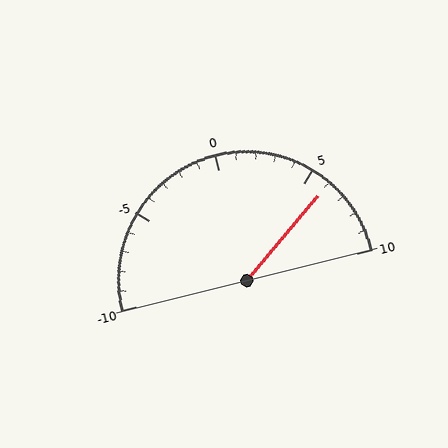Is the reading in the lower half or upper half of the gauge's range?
The reading is in the upper half of the range (-10 to 10).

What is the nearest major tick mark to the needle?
The nearest major tick mark is 5.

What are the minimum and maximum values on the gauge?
The gauge ranges from -10 to 10.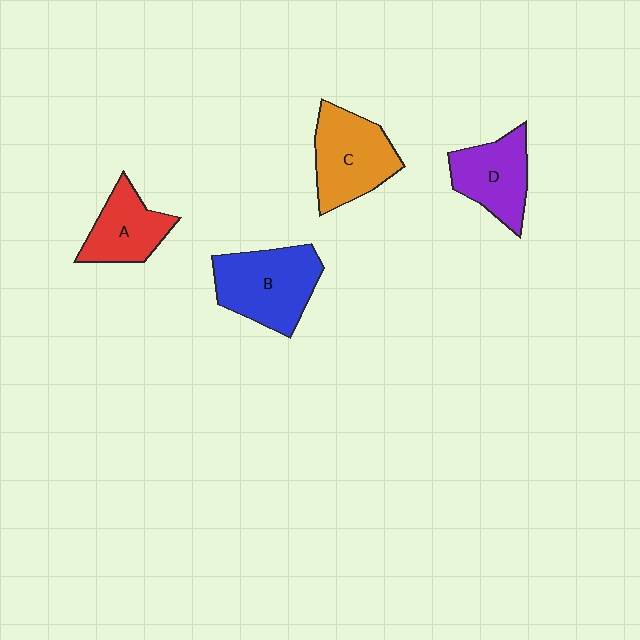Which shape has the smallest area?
Shape A (red).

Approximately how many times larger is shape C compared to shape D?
Approximately 1.2 times.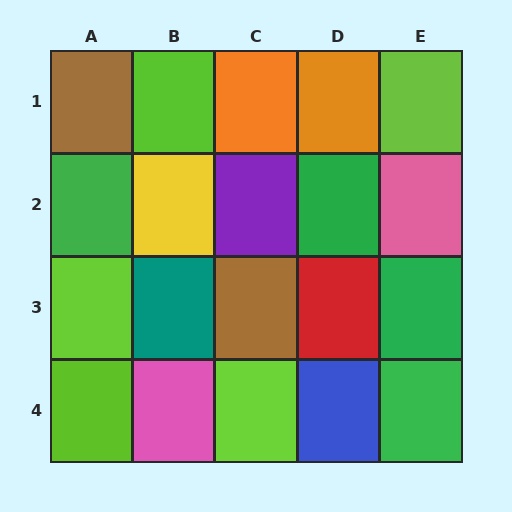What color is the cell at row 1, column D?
Orange.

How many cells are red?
1 cell is red.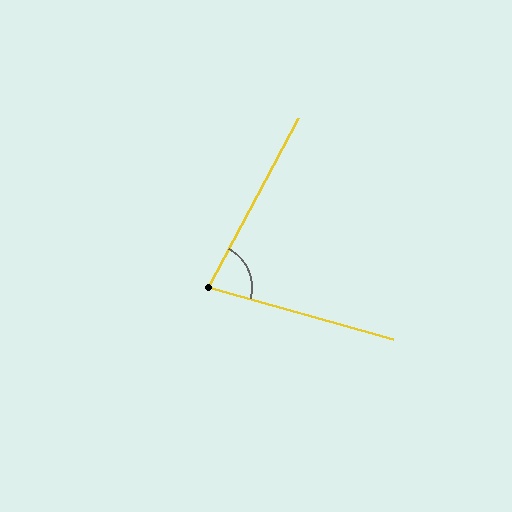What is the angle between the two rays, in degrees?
Approximately 78 degrees.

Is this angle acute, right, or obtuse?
It is acute.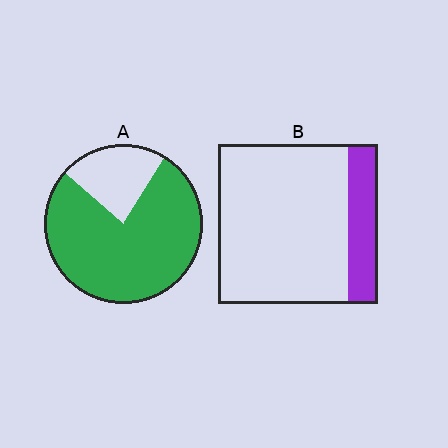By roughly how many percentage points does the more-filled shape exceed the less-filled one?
By roughly 60 percentage points (A over B).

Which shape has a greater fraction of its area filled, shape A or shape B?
Shape A.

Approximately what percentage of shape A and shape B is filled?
A is approximately 80% and B is approximately 20%.